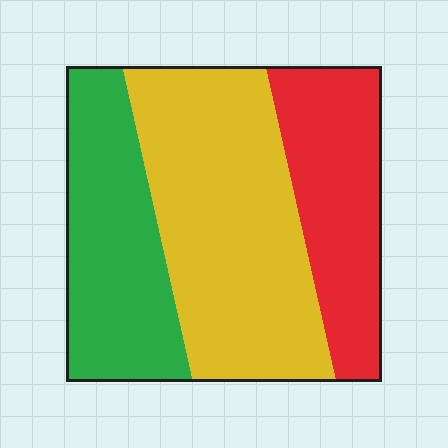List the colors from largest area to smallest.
From largest to smallest: yellow, green, red.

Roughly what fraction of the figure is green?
Green takes up about one quarter (1/4) of the figure.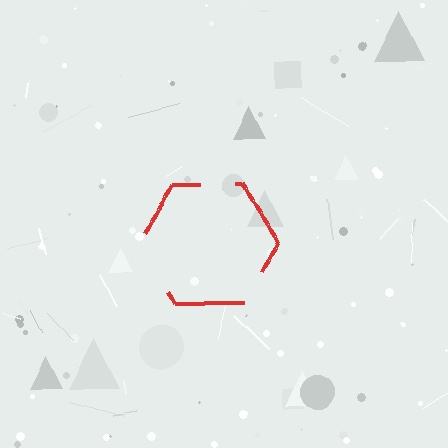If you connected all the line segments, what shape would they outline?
They would outline a hexagon.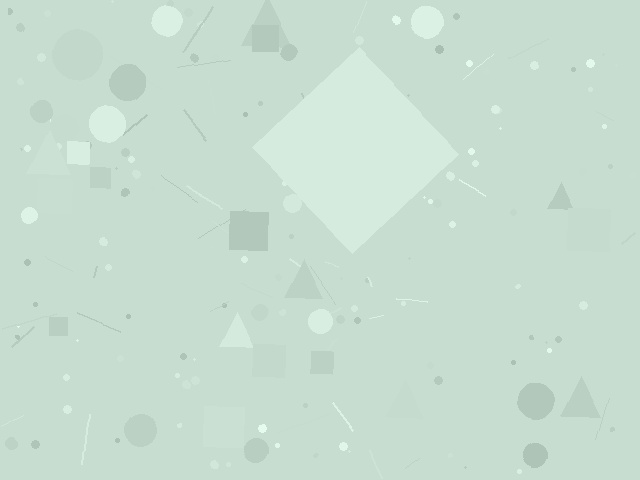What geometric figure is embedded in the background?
A diamond is embedded in the background.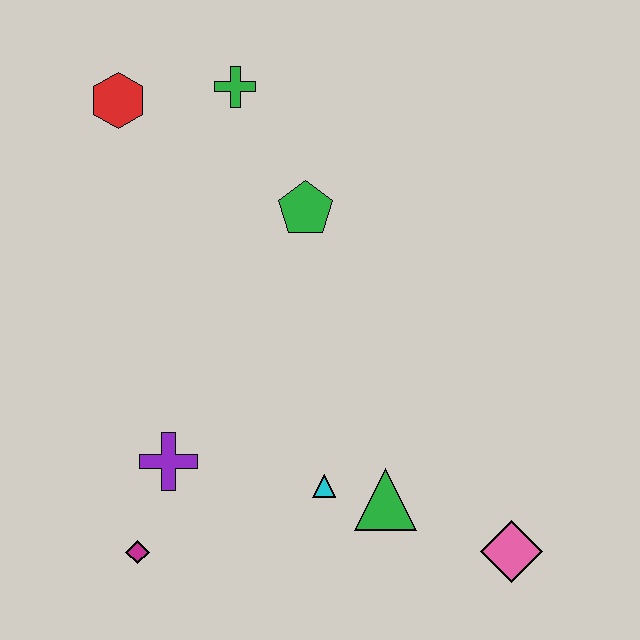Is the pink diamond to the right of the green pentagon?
Yes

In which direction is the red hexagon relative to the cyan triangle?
The red hexagon is above the cyan triangle.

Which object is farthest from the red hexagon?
The pink diamond is farthest from the red hexagon.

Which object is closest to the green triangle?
The cyan triangle is closest to the green triangle.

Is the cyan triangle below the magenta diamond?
No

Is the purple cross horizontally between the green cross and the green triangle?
No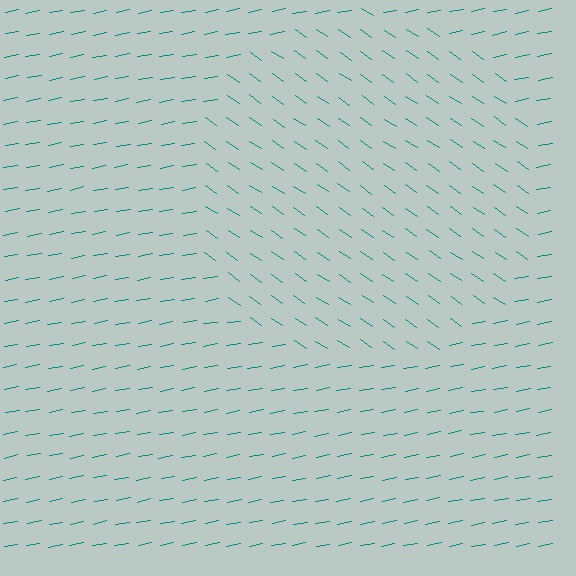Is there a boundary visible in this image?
Yes, there is a texture boundary formed by a change in line orientation.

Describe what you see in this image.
The image is filled with small teal line segments. A circle region in the image has lines oriented differently from the surrounding lines, creating a visible texture boundary.